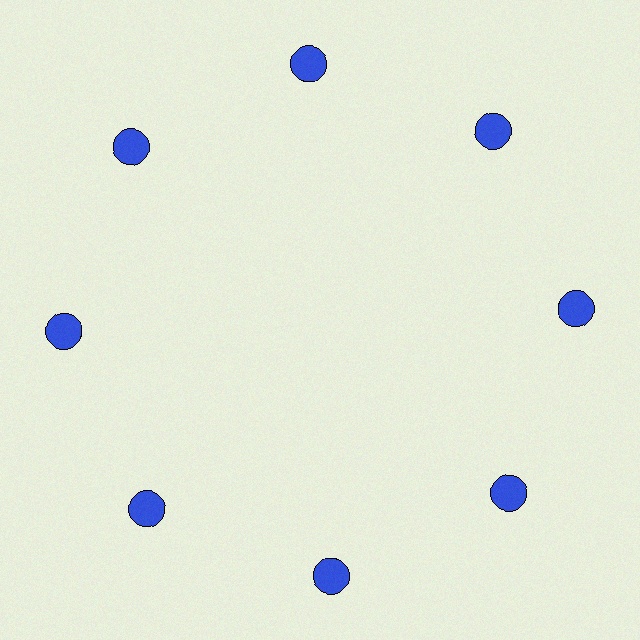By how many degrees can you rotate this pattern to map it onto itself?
The pattern maps onto itself every 45 degrees of rotation.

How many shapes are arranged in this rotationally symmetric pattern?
There are 8 shapes, arranged in 8 groups of 1.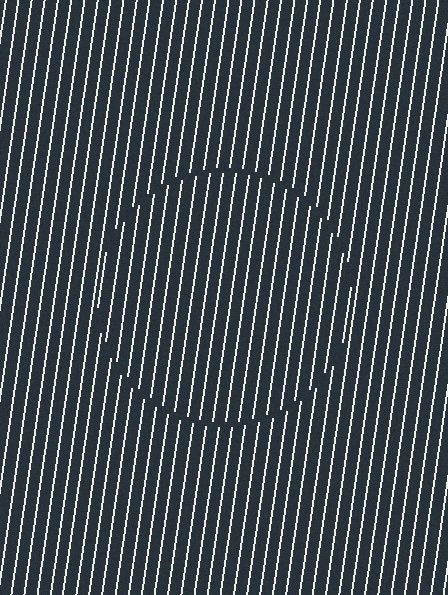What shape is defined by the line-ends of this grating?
An illusory circle. The interior of the shape contains the same grating, shifted by half a period — the contour is defined by the phase discontinuity where line-ends from the inner and outer gratings abut.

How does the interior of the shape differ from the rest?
The interior of the shape contains the same grating, shifted by half a period — the contour is defined by the phase discontinuity where line-ends from the inner and outer gratings abut.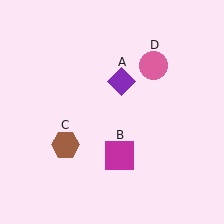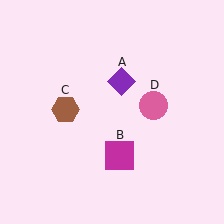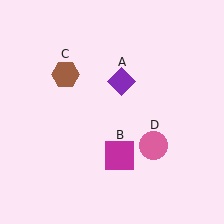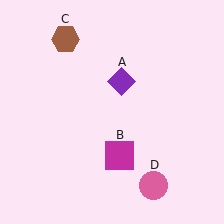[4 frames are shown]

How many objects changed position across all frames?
2 objects changed position: brown hexagon (object C), pink circle (object D).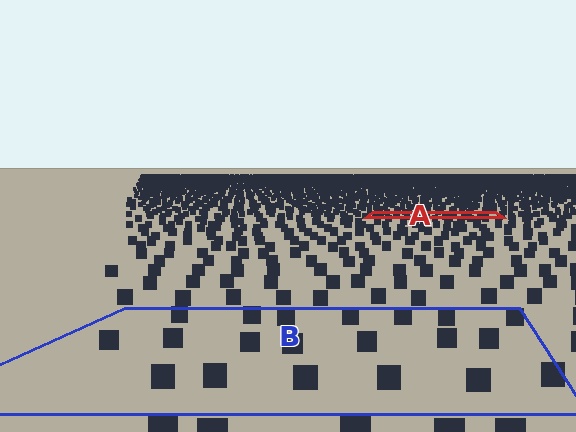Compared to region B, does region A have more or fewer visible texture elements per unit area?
Region A has more texture elements per unit area — they are packed more densely because it is farther away.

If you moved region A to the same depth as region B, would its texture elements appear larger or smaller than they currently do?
They would appear larger. At a closer depth, the same texture elements are projected at a bigger on-screen size.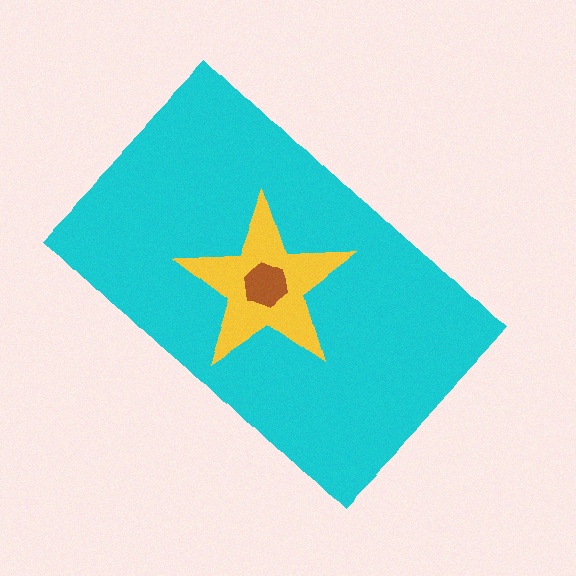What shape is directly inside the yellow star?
The brown hexagon.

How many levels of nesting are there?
3.